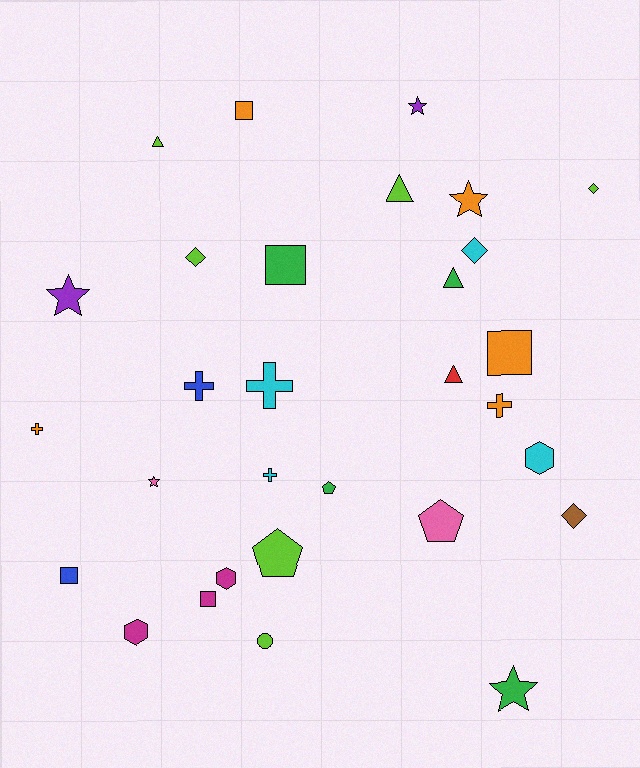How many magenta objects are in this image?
There are 3 magenta objects.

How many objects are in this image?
There are 30 objects.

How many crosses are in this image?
There are 5 crosses.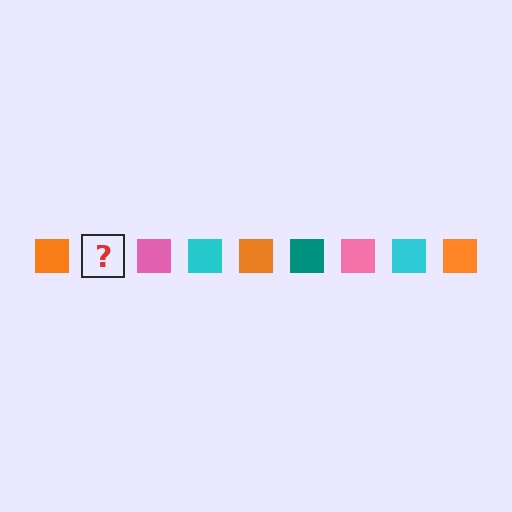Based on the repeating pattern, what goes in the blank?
The blank should be a teal square.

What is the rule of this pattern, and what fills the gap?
The rule is that the pattern cycles through orange, teal, pink, cyan squares. The gap should be filled with a teal square.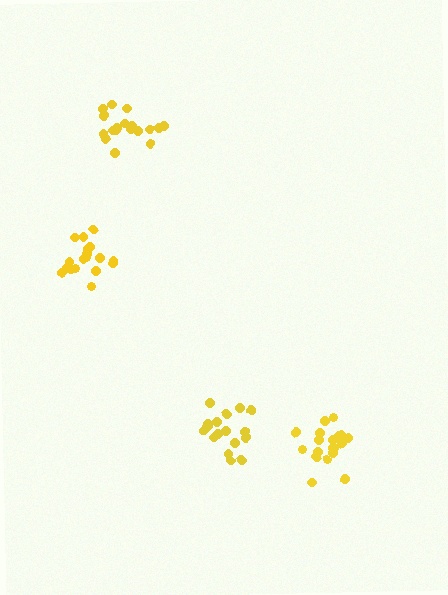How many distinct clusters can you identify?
There are 4 distinct clusters.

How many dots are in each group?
Group 1: 19 dots, Group 2: 18 dots, Group 3: 19 dots, Group 4: 19 dots (75 total).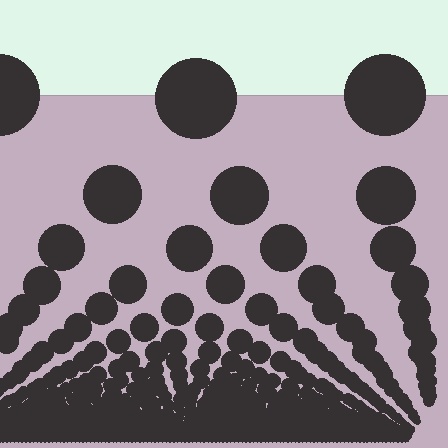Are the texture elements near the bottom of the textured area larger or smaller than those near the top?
Smaller. The gradient is inverted — elements near the bottom are smaller and denser.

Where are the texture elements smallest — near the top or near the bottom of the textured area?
Near the bottom.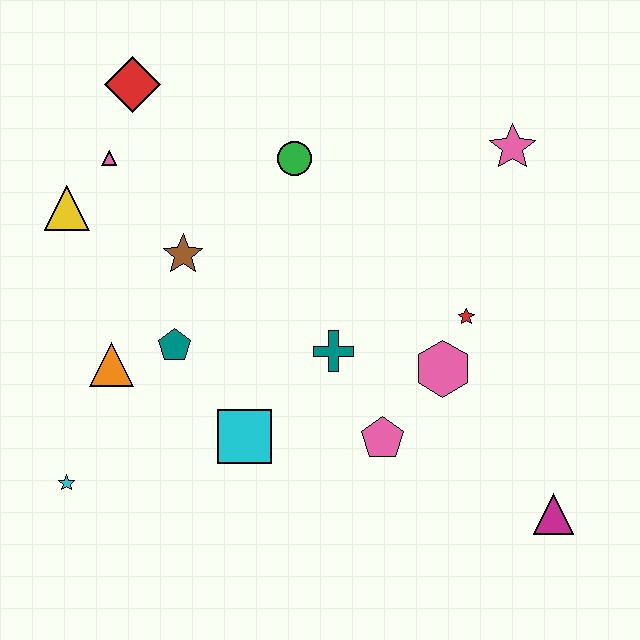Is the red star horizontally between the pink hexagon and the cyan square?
No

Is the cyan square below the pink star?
Yes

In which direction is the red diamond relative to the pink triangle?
The red diamond is above the pink triangle.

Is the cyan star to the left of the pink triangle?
Yes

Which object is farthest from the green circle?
The magenta triangle is farthest from the green circle.